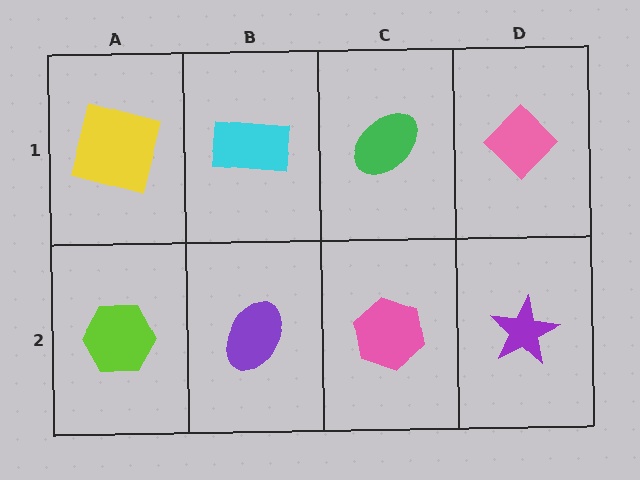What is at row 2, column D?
A purple star.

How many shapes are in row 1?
4 shapes.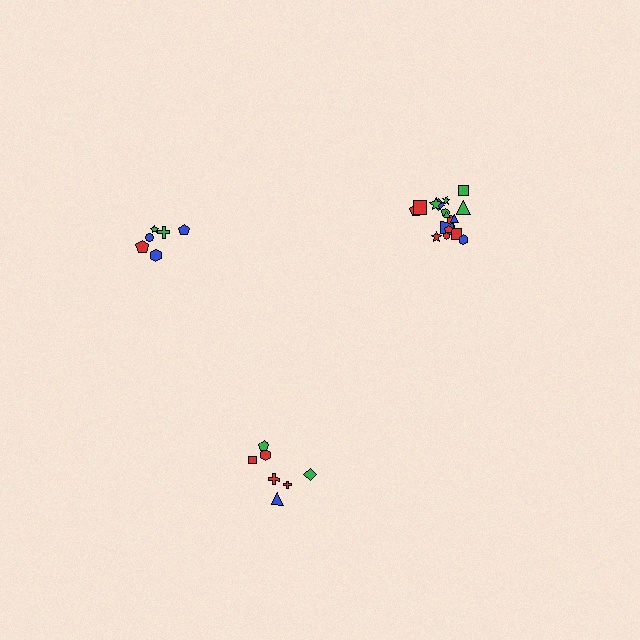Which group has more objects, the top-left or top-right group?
The top-right group.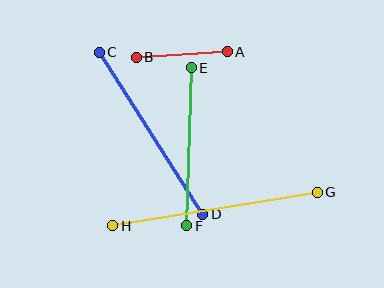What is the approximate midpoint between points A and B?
The midpoint is at approximately (182, 55) pixels.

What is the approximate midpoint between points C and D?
The midpoint is at approximately (151, 133) pixels.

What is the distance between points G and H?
The distance is approximately 207 pixels.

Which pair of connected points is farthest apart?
Points G and H are farthest apart.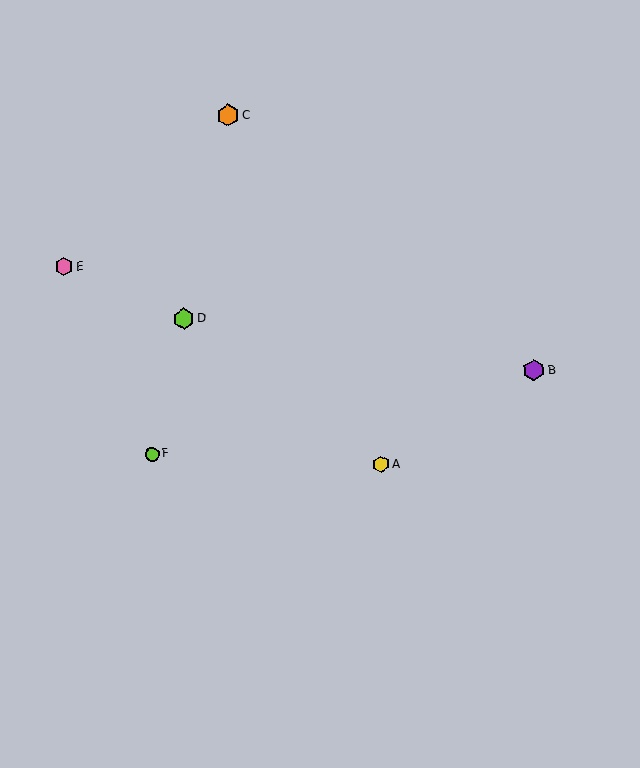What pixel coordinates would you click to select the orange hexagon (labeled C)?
Click at (228, 115) to select the orange hexagon C.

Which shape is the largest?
The orange hexagon (labeled C) is the largest.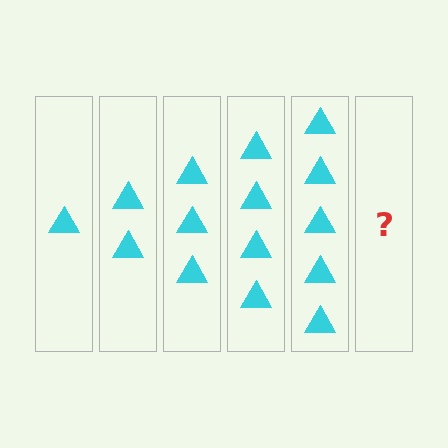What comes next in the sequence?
The next element should be 6 triangles.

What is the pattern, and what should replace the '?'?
The pattern is that each step adds one more triangle. The '?' should be 6 triangles.